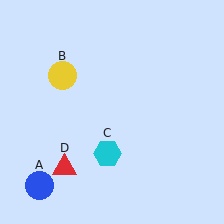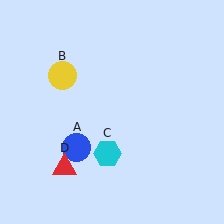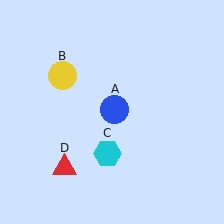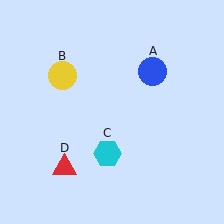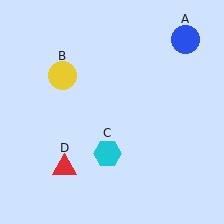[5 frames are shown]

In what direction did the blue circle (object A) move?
The blue circle (object A) moved up and to the right.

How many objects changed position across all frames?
1 object changed position: blue circle (object A).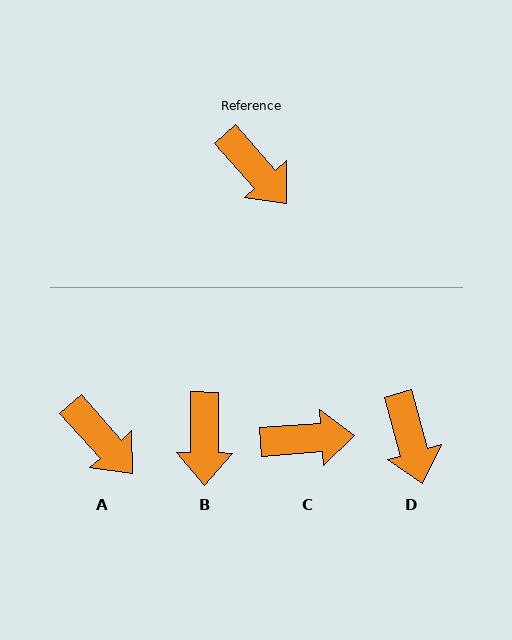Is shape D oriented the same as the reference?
No, it is off by about 26 degrees.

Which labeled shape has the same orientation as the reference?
A.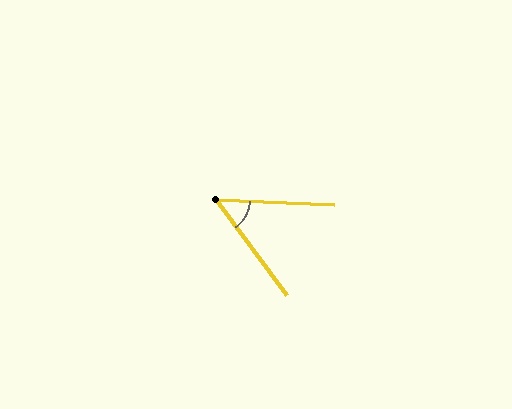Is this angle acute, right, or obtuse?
It is acute.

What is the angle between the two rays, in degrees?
Approximately 51 degrees.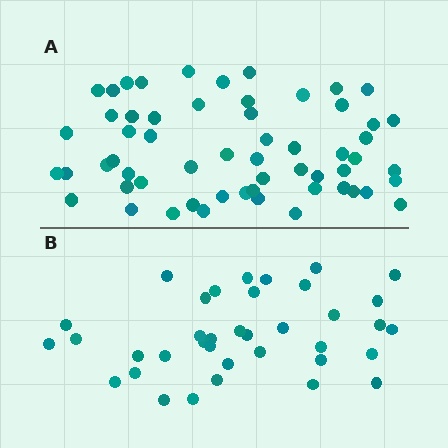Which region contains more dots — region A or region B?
Region A (the top region) has more dots.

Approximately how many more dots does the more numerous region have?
Region A has approximately 20 more dots than region B.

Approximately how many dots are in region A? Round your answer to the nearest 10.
About 60 dots. (The exact count is 58, which rounds to 60.)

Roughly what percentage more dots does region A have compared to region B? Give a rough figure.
About 55% more.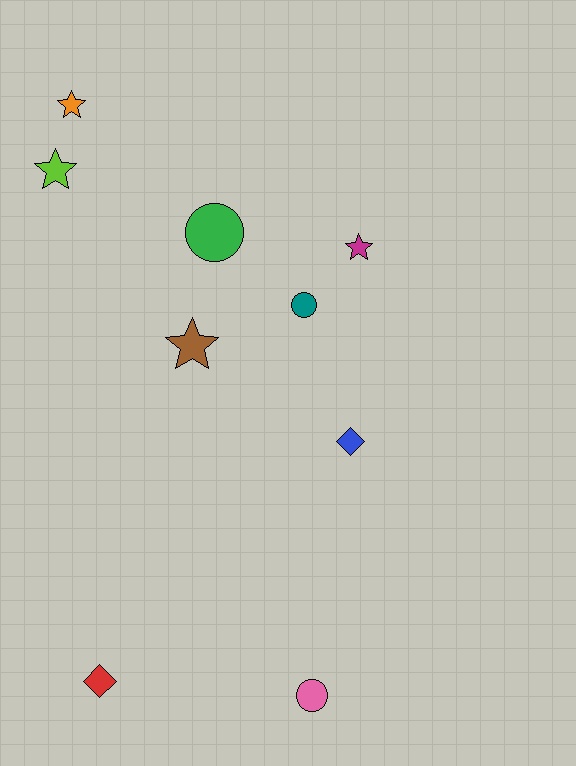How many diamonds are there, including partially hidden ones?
There are 2 diamonds.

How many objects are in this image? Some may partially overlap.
There are 9 objects.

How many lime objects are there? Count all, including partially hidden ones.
There is 1 lime object.